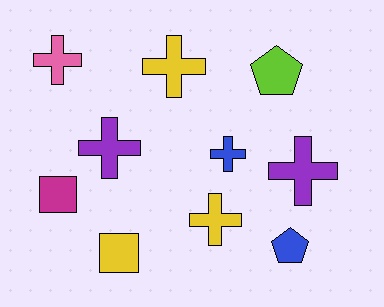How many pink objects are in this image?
There is 1 pink object.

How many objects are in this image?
There are 10 objects.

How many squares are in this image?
There are 2 squares.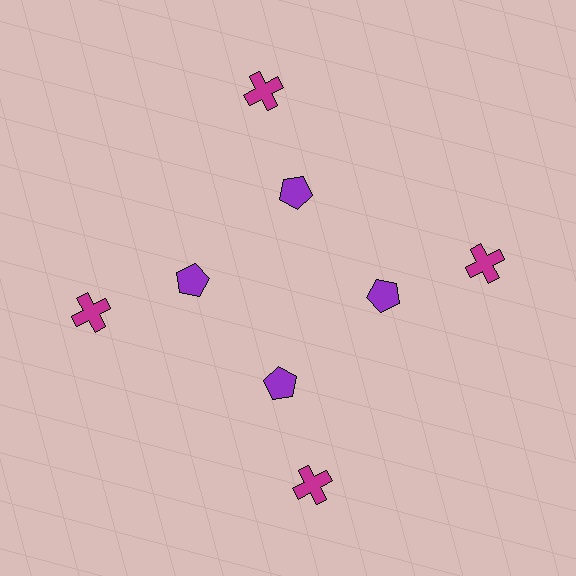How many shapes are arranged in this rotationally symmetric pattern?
There are 8 shapes, arranged in 4 groups of 2.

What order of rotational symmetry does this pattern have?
This pattern has 4-fold rotational symmetry.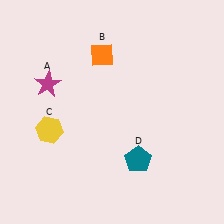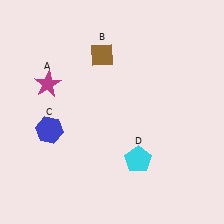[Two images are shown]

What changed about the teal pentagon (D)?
In Image 1, D is teal. In Image 2, it changed to cyan.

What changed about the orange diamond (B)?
In Image 1, B is orange. In Image 2, it changed to brown.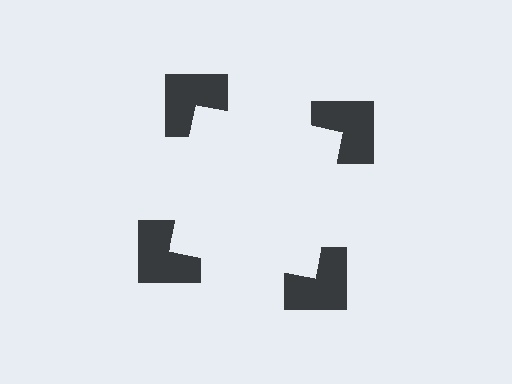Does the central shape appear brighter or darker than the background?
It typically appears slightly brighter than the background, even though no actual brightness change is drawn.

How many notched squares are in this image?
There are 4 — one at each vertex of the illusory square.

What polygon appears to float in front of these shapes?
An illusory square — its edges are inferred from the aligned wedge cuts in the notched squares, not physically drawn.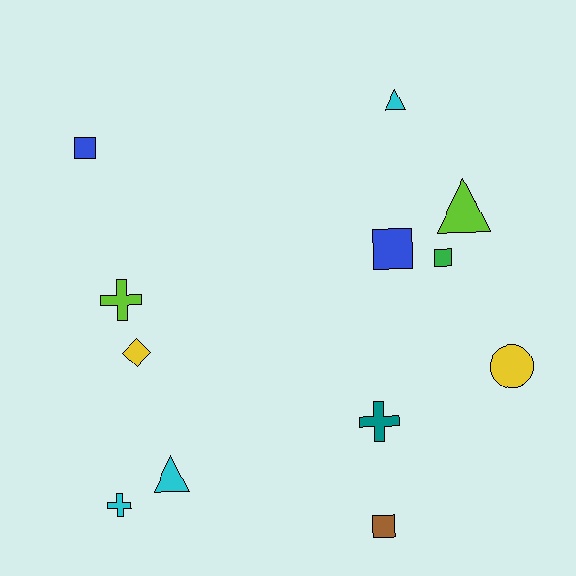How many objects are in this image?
There are 12 objects.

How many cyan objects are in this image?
There are 3 cyan objects.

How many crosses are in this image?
There are 3 crosses.